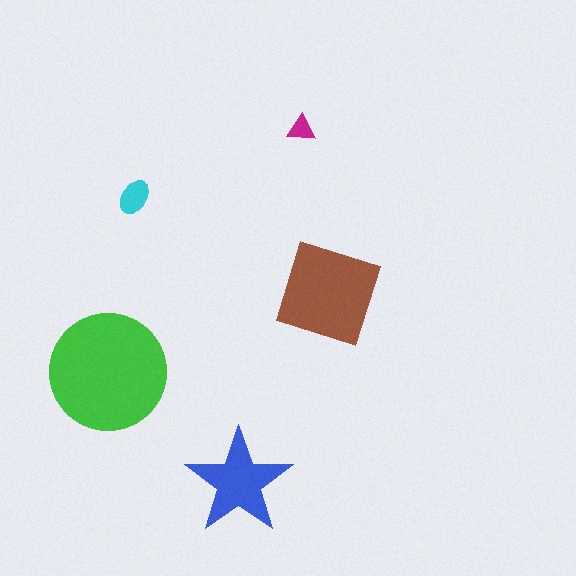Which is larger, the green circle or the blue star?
The green circle.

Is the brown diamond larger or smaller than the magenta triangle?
Larger.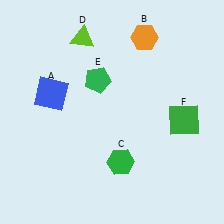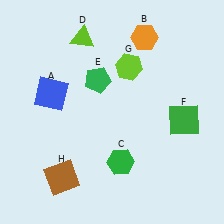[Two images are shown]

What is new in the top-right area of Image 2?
A lime hexagon (G) was added in the top-right area of Image 2.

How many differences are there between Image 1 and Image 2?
There are 2 differences between the two images.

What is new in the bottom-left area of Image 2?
A brown square (H) was added in the bottom-left area of Image 2.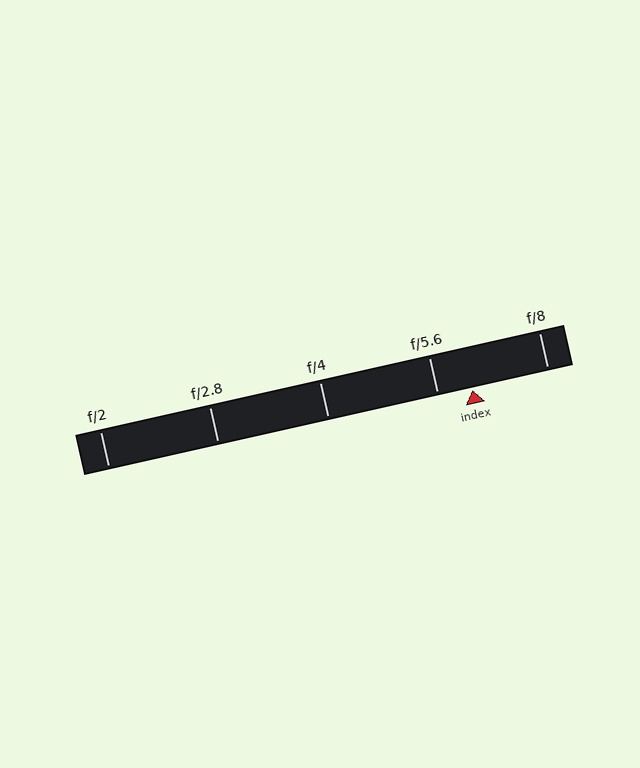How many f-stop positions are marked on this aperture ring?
There are 5 f-stop positions marked.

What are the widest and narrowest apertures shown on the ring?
The widest aperture shown is f/2 and the narrowest is f/8.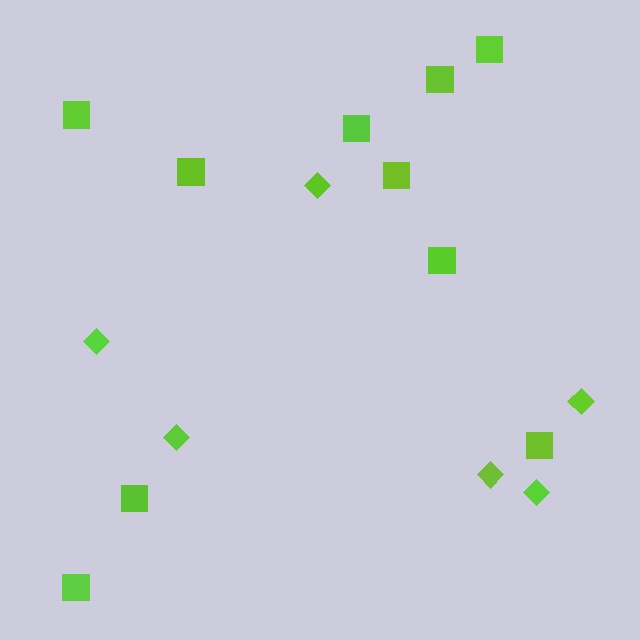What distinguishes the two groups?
There are 2 groups: one group of diamonds (6) and one group of squares (10).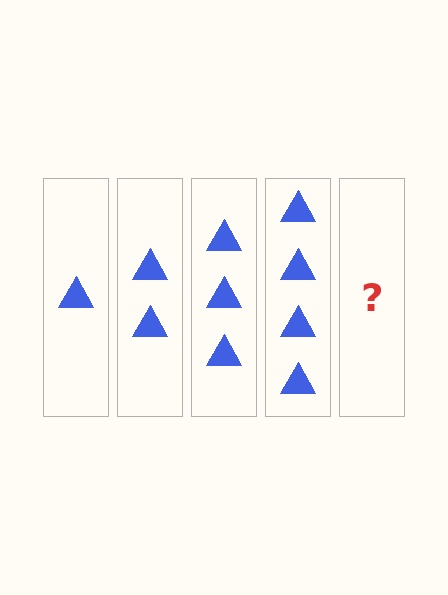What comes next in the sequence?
The next element should be 5 triangles.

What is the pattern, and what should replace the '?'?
The pattern is that each step adds one more triangle. The '?' should be 5 triangles.